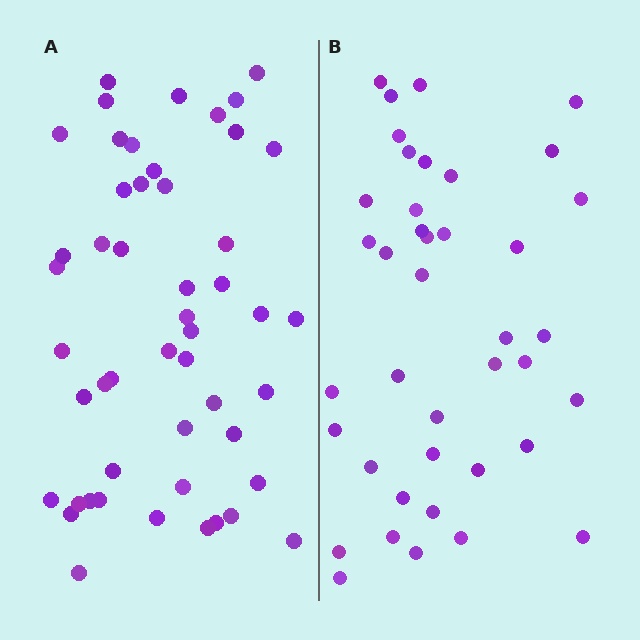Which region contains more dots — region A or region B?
Region A (the left region) has more dots.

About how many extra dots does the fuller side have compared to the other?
Region A has roughly 10 or so more dots than region B.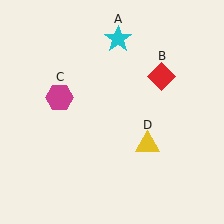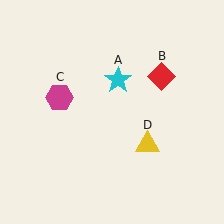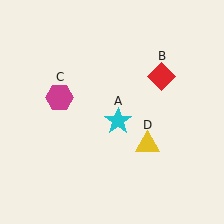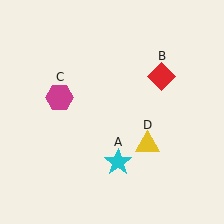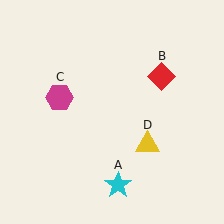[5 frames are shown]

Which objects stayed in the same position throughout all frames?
Red diamond (object B) and magenta hexagon (object C) and yellow triangle (object D) remained stationary.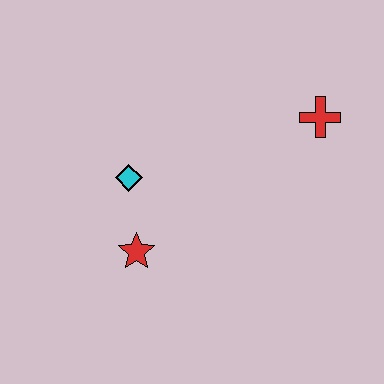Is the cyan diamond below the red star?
No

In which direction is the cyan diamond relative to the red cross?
The cyan diamond is to the left of the red cross.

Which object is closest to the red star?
The cyan diamond is closest to the red star.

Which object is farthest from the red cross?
The red star is farthest from the red cross.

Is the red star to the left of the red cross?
Yes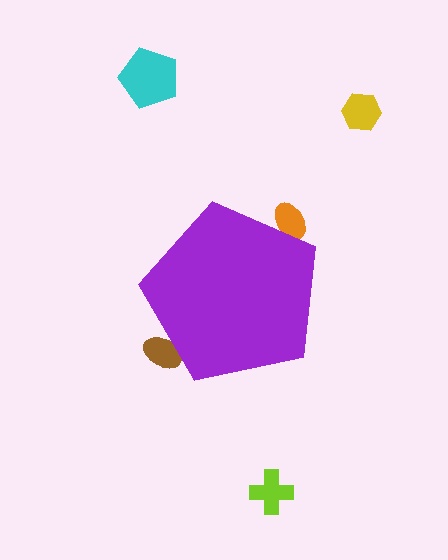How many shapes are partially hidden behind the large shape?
2 shapes are partially hidden.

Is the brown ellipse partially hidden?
Yes, the brown ellipse is partially hidden behind the purple pentagon.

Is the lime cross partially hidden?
No, the lime cross is fully visible.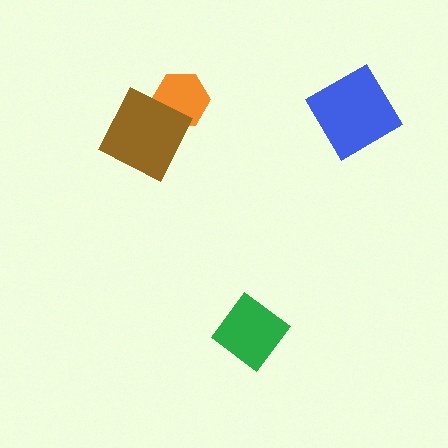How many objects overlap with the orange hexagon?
1 object overlaps with the orange hexagon.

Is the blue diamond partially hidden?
No, no other shape covers it.